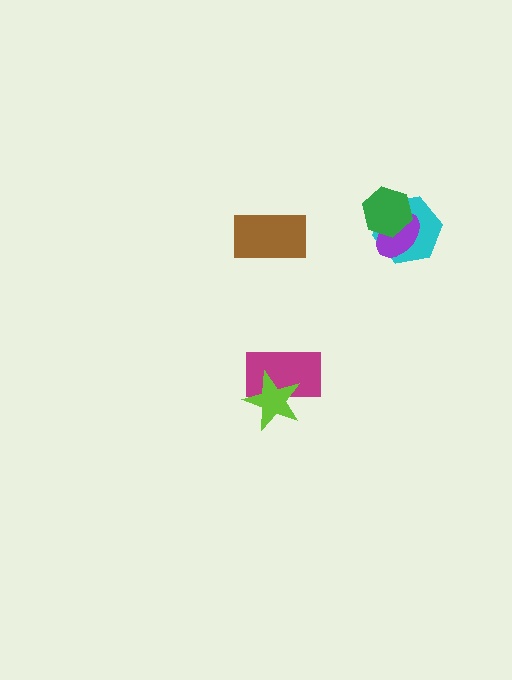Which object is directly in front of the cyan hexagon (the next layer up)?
The purple ellipse is directly in front of the cyan hexagon.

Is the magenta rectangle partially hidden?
Yes, it is partially covered by another shape.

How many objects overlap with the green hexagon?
2 objects overlap with the green hexagon.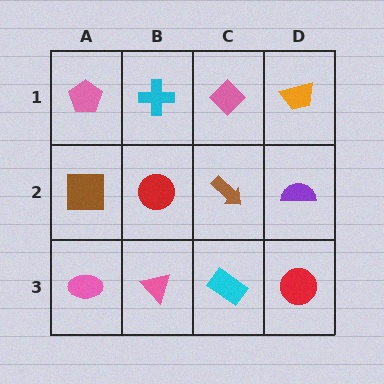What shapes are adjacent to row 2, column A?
A pink pentagon (row 1, column A), a pink ellipse (row 3, column A), a red circle (row 2, column B).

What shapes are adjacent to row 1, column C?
A brown arrow (row 2, column C), a cyan cross (row 1, column B), an orange trapezoid (row 1, column D).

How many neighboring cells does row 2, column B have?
4.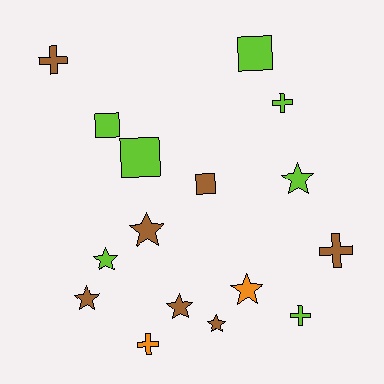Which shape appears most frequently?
Star, with 7 objects.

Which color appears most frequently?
Brown, with 7 objects.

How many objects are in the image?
There are 16 objects.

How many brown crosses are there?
There are 2 brown crosses.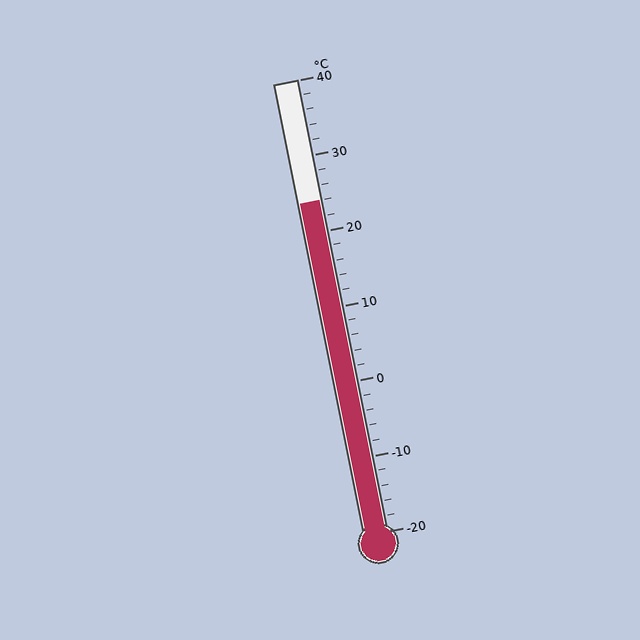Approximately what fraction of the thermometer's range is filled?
The thermometer is filled to approximately 75% of its range.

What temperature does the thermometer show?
The thermometer shows approximately 24°C.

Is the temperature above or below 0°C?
The temperature is above 0°C.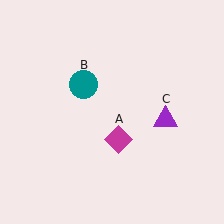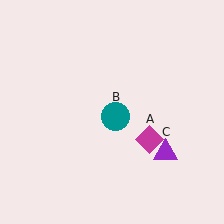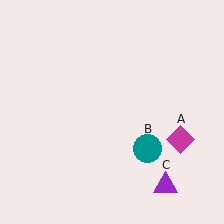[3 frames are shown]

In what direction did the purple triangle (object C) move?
The purple triangle (object C) moved down.